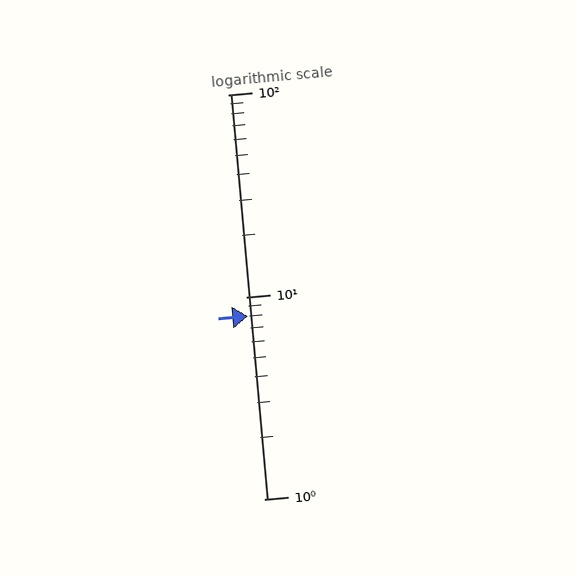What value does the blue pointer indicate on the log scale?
The pointer indicates approximately 8.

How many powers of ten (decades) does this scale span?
The scale spans 2 decades, from 1 to 100.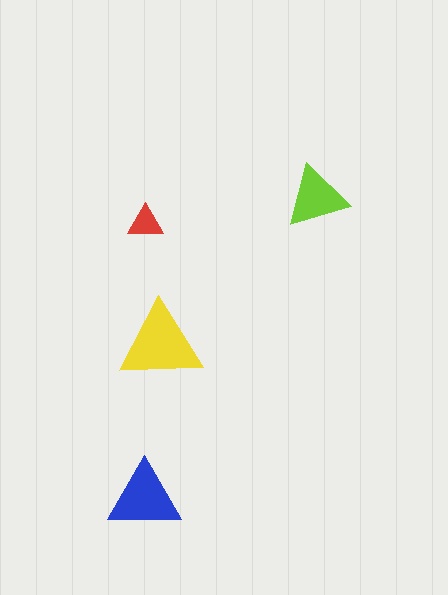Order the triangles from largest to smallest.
the yellow one, the blue one, the lime one, the red one.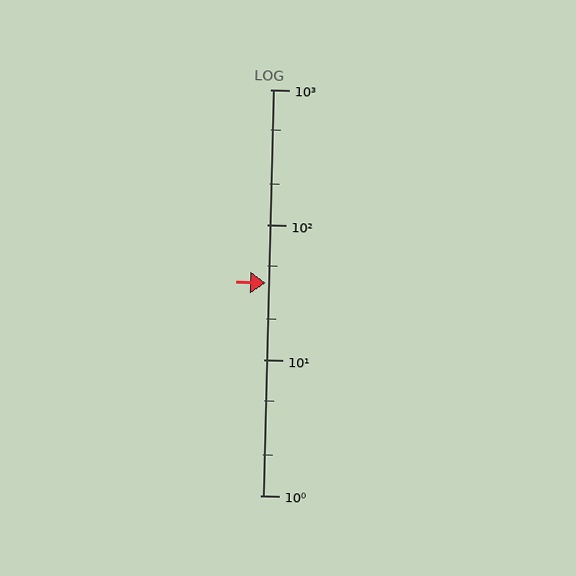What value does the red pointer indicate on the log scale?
The pointer indicates approximately 37.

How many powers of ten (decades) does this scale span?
The scale spans 3 decades, from 1 to 1000.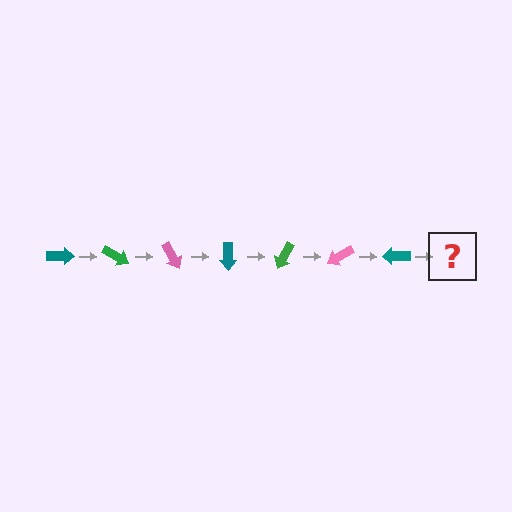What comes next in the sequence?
The next element should be a green arrow, rotated 210 degrees from the start.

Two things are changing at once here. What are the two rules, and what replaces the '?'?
The two rules are that it rotates 30 degrees each step and the color cycles through teal, green, and pink. The '?' should be a green arrow, rotated 210 degrees from the start.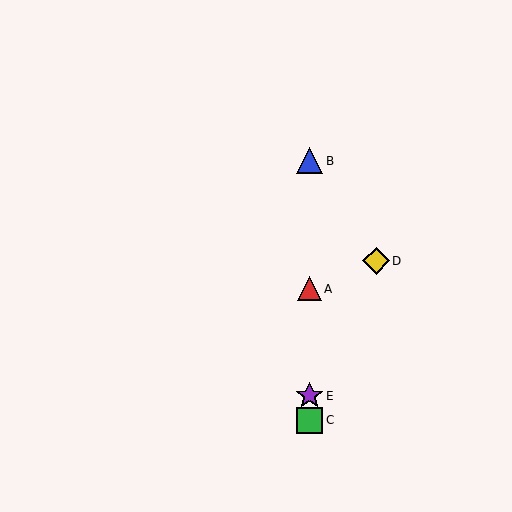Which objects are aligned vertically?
Objects A, B, C, E are aligned vertically.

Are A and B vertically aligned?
Yes, both are at x≈310.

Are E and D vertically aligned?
No, E is at x≈310 and D is at x≈376.